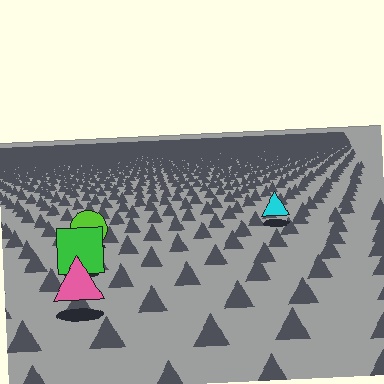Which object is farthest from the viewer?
The cyan triangle is farthest from the viewer. It appears smaller and the ground texture around it is denser.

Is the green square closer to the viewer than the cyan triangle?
Yes. The green square is closer — you can tell from the texture gradient: the ground texture is coarser near it.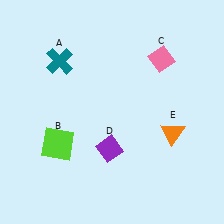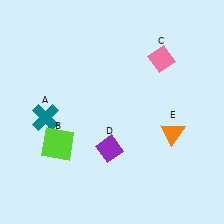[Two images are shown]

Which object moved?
The teal cross (A) moved down.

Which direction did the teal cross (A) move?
The teal cross (A) moved down.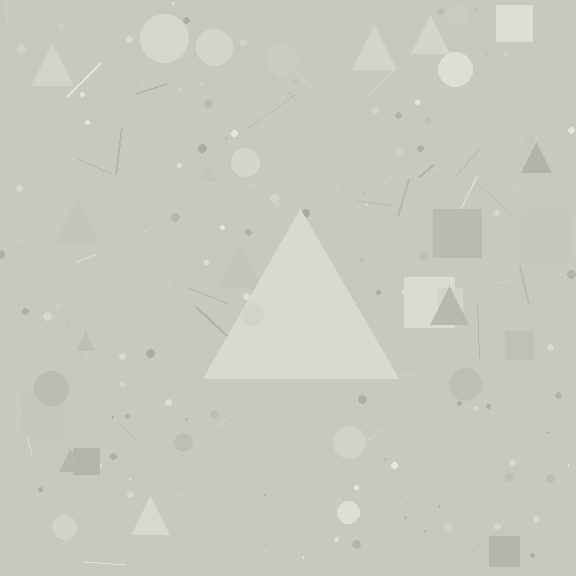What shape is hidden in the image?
A triangle is hidden in the image.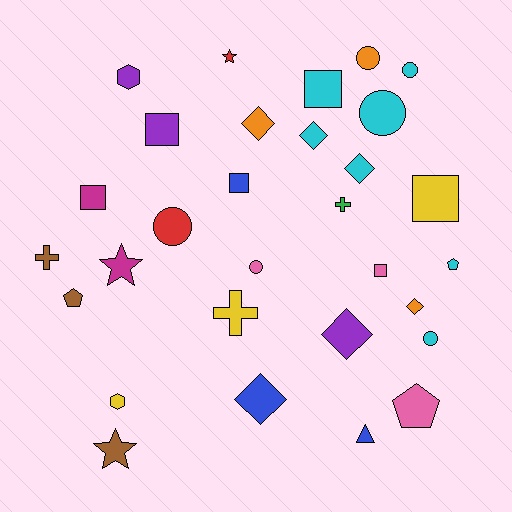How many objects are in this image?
There are 30 objects.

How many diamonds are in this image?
There are 6 diamonds.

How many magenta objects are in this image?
There are 2 magenta objects.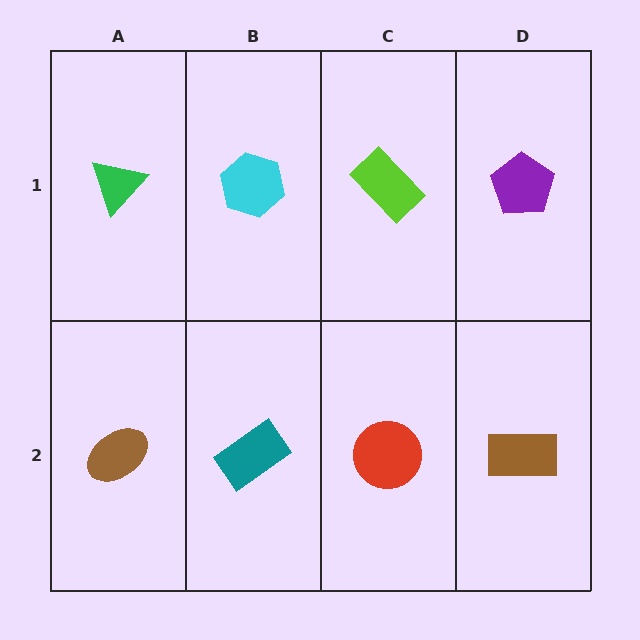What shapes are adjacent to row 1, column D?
A brown rectangle (row 2, column D), a lime rectangle (row 1, column C).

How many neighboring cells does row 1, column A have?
2.